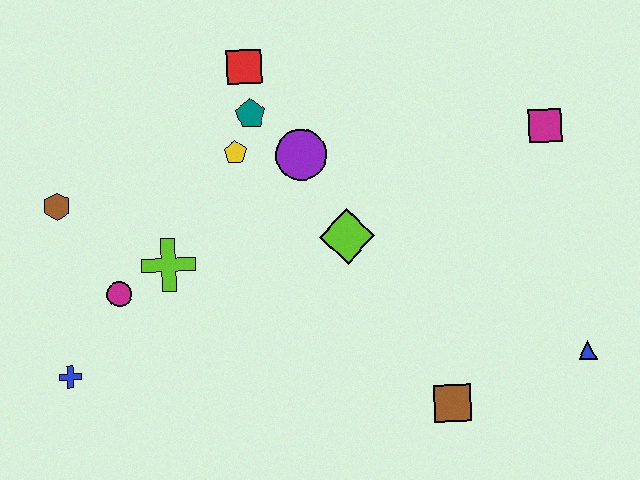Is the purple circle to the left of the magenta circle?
No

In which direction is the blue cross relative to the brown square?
The blue cross is to the left of the brown square.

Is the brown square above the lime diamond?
No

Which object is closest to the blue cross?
The magenta circle is closest to the blue cross.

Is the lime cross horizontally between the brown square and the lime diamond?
No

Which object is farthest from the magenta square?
The blue cross is farthest from the magenta square.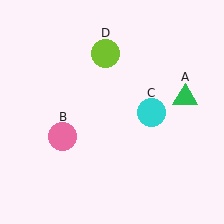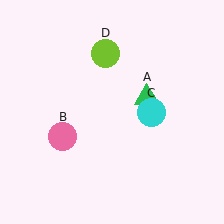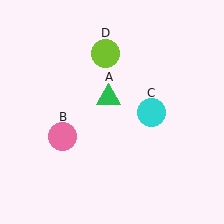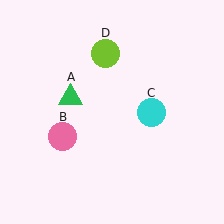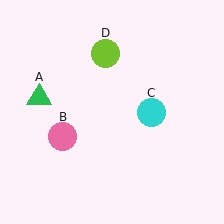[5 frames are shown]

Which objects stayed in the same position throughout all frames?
Pink circle (object B) and cyan circle (object C) and lime circle (object D) remained stationary.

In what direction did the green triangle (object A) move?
The green triangle (object A) moved left.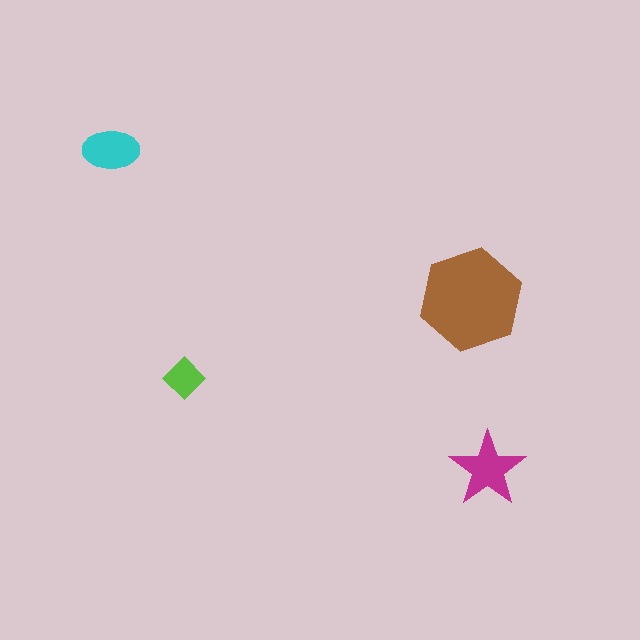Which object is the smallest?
The lime diamond.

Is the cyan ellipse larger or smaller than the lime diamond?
Larger.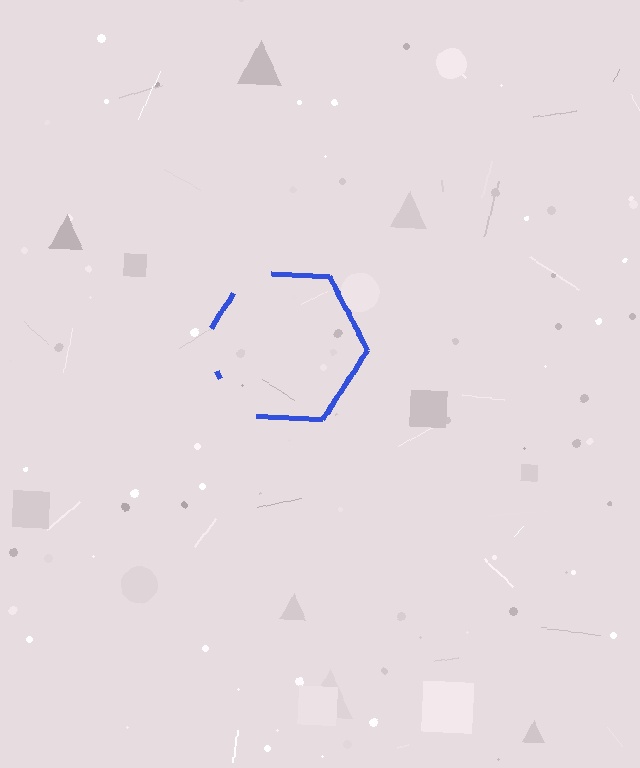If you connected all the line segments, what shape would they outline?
They would outline a hexagon.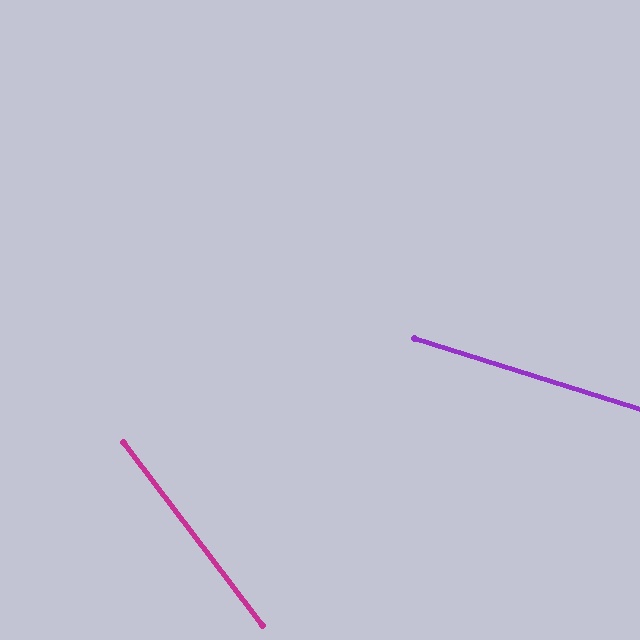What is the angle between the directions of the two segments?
Approximately 35 degrees.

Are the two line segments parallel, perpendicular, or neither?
Neither parallel nor perpendicular — they differ by about 35°.